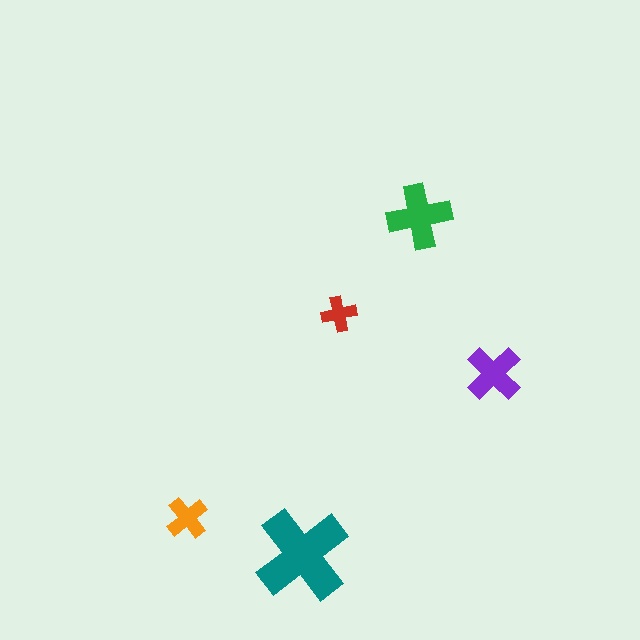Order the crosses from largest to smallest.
the teal one, the green one, the purple one, the orange one, the red one.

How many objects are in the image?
There are 5 objects in the image.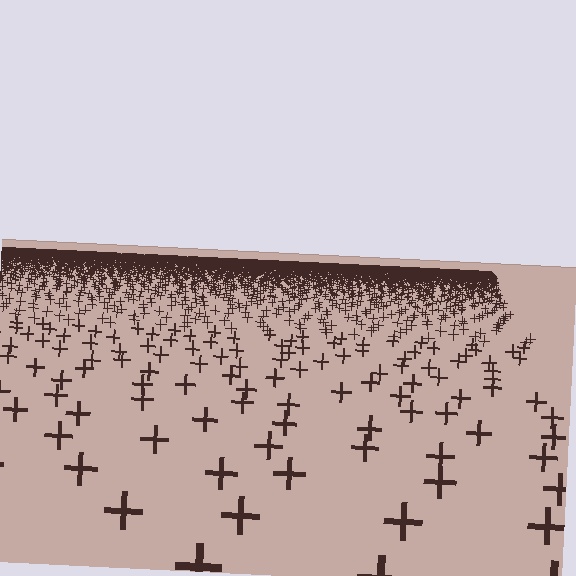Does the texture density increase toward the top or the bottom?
Density increases toward the top.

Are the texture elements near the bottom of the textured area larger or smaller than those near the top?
Larger. Near the bottom, elements are closer to the viewer and appear at a bigger on-screen size.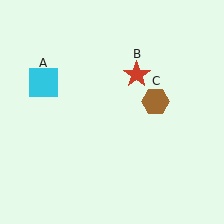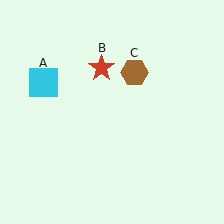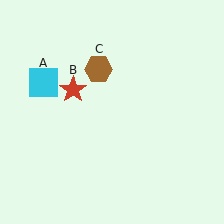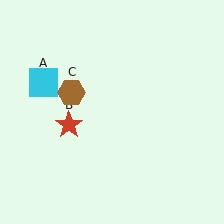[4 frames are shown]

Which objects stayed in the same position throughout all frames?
Cyan square (object A) remained stationary.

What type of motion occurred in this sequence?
The red star (object B), brown hexagon (object C) rotated counterclockwise around the center of the scene.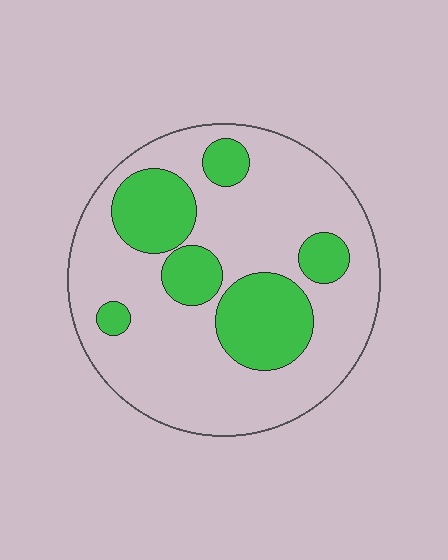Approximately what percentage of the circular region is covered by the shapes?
Approximately 30%.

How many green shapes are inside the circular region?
6.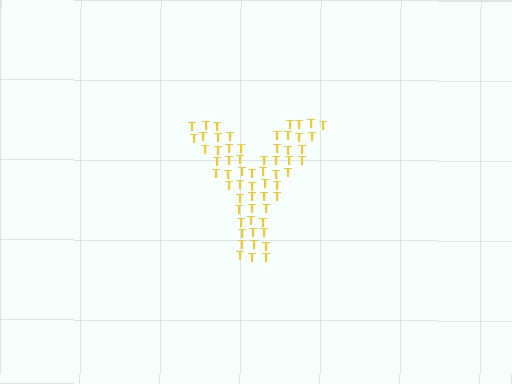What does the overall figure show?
The overall figure shows the letter Y.